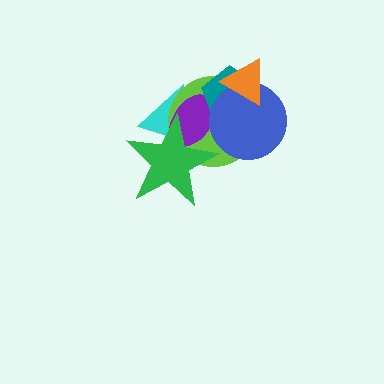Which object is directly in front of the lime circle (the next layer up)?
The purple ellipse is directly in front of the lime circle.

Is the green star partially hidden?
No, no other shape covers it.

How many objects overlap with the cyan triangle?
3 objects overlap with the cyan triangle.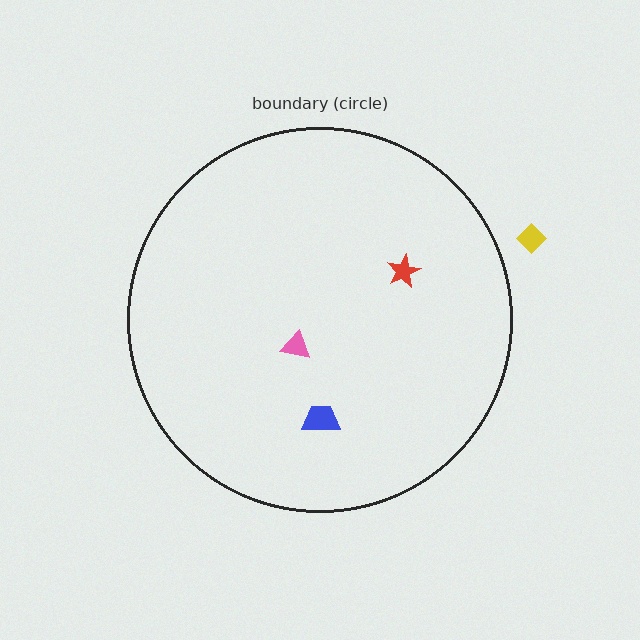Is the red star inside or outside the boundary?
Inside.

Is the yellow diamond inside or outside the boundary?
Outside.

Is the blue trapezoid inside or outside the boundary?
Inside.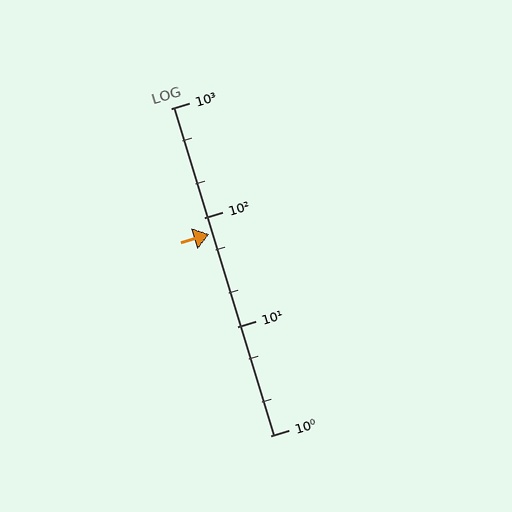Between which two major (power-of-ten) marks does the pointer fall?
The pointer is between 10 and 100.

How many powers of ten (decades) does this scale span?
The scale spans 3 decades, from 1 to 1000.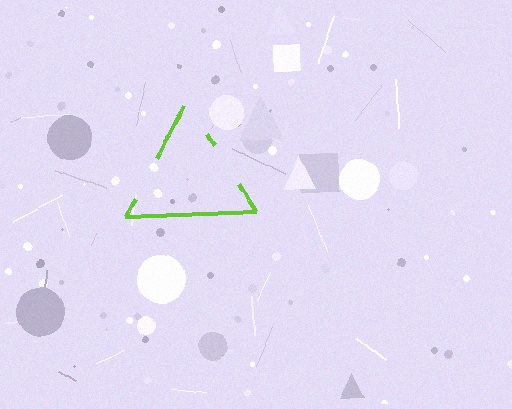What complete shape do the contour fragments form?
The contour fragments form a triangle.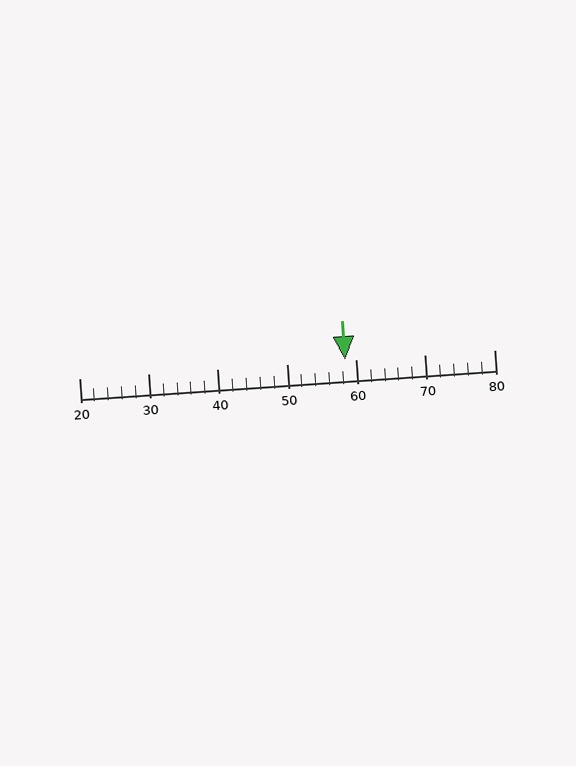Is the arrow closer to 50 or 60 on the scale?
The arrow is closer to 60.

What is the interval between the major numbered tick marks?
The major tick marks are spaced 10 units apart.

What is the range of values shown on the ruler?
The ruler shows values from 20 to 80.